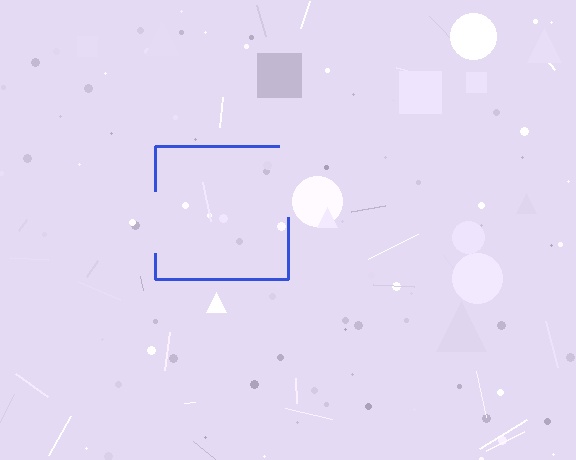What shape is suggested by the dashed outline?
The dashed outline suggests a square.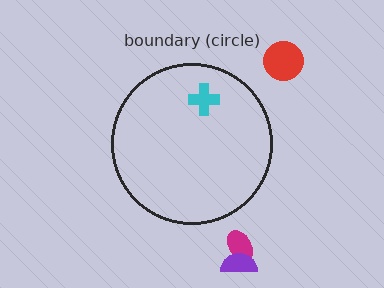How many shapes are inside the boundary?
1 inside, 3 outside.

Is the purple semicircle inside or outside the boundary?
Outside.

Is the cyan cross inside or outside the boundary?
Inside.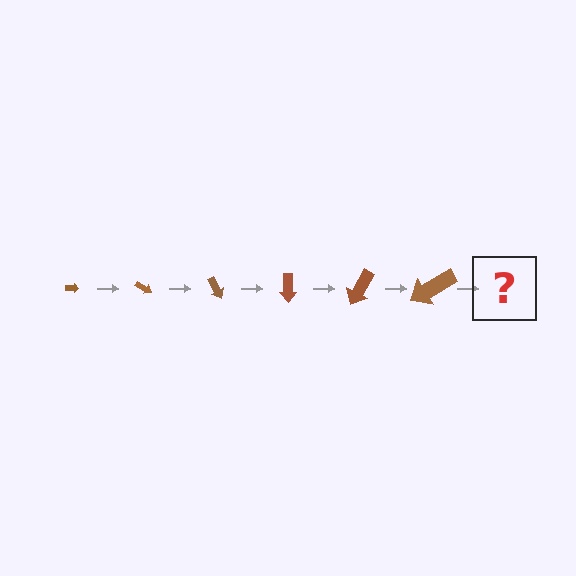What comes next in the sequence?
The next element should be an arrow, larger than the previous one and rotated 180 degrees from the start.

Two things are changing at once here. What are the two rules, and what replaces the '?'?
The two rules are that the arrow grows larger each step and it rotates 30 degrees each step. The '?' should be an arrow, larger than the previous one and rotated 180 degrees from the start.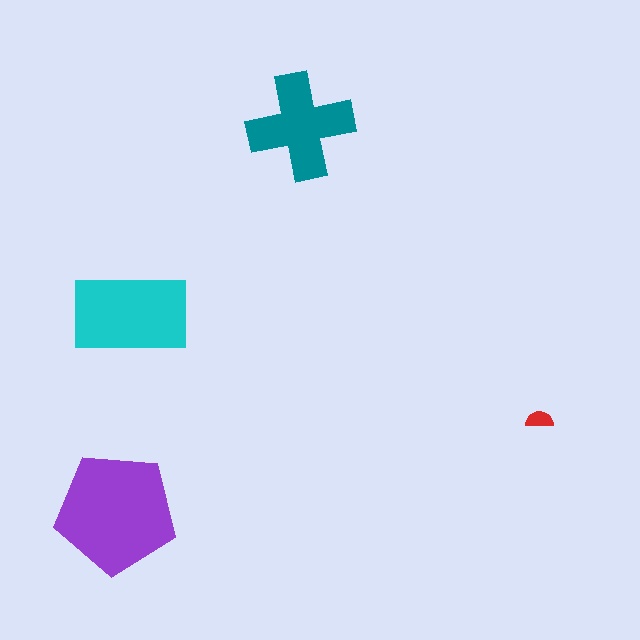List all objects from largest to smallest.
The purple pentagon, the cyan rectangle, the teal cross, the red semicircle.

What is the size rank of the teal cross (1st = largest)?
3rd.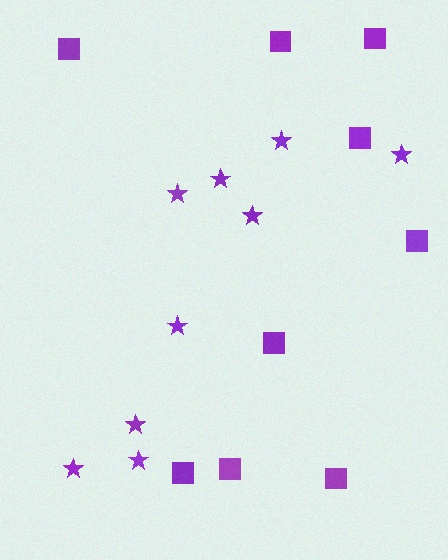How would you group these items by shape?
There are 2 groups: one group of squares (9) and one group of stars (9).